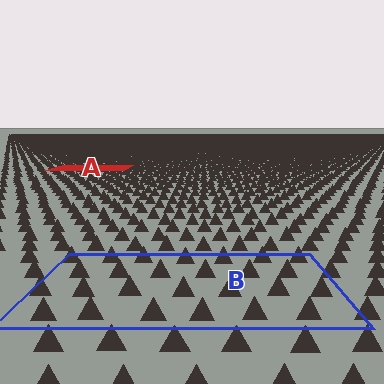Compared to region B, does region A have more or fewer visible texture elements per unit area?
Region A has more texture elements per unit area — they are packed more densely because it is farther away.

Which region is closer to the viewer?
Region B is closer. The texture elements there are larger and more spread out.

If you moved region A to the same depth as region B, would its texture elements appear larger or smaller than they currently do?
They would appear larger. At a closer depth, the same texture elements are projected at a bigger on-screen size.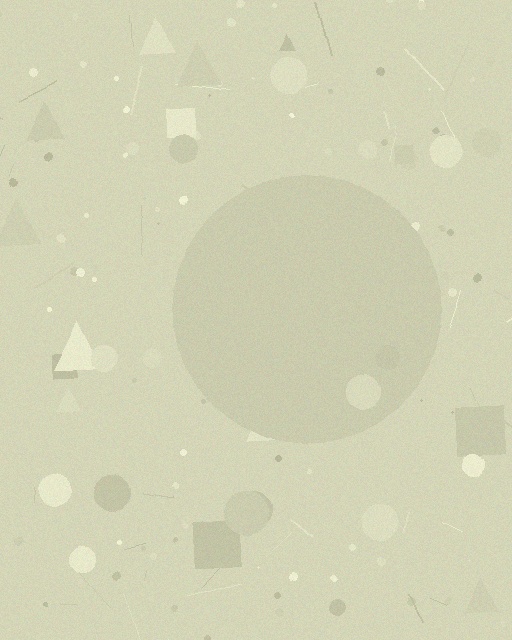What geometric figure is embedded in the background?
A circle is embedded in the background.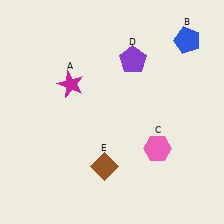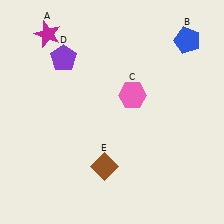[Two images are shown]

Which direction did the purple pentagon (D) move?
The purple pentagon (D) moved left.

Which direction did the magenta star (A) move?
The magenta star (A) moved up.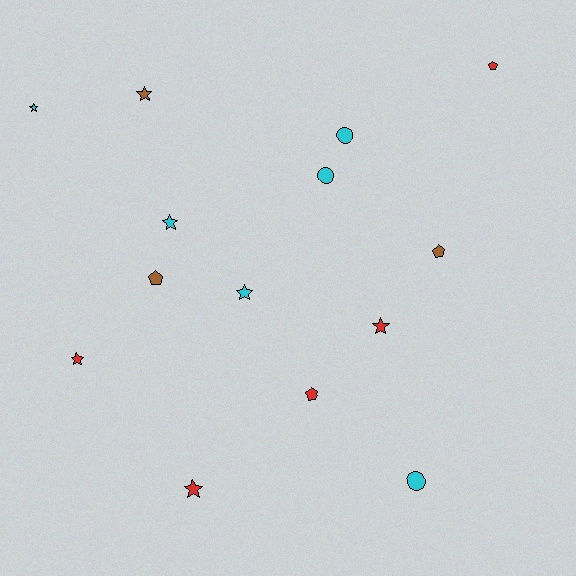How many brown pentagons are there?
There are 2 brown pentagons.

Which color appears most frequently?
Cyan, with 6 objects.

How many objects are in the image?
There are 14 objects.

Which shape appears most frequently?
Star, with 7 objects.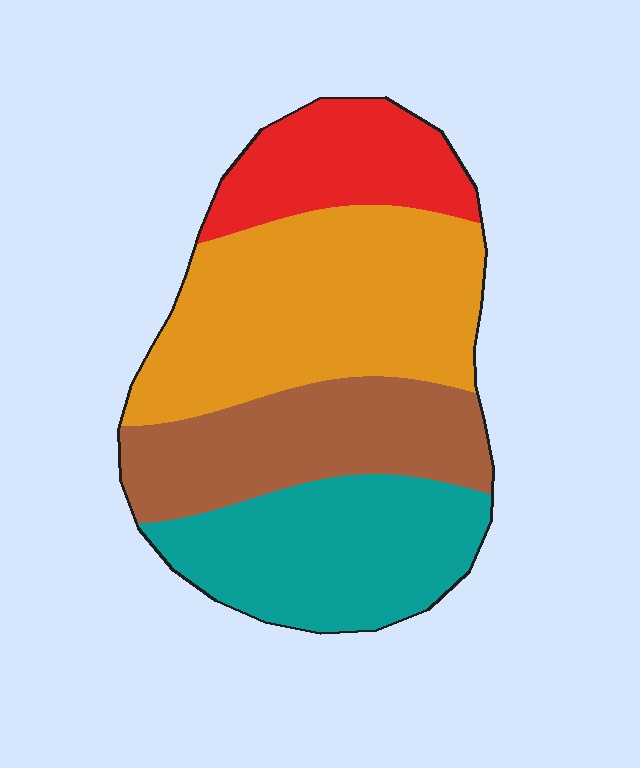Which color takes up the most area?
Orange, at roughly 35%.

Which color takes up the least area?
Red, at roughly 15%.